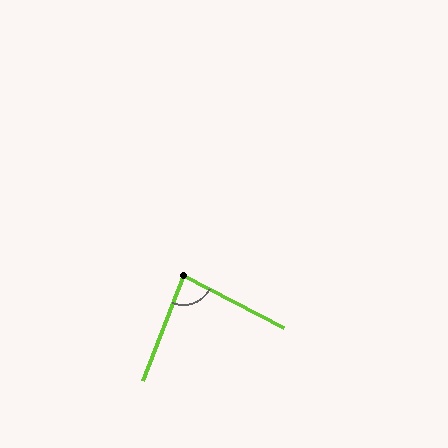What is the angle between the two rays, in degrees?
Approximately 84 degrees.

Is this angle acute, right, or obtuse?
It is acute.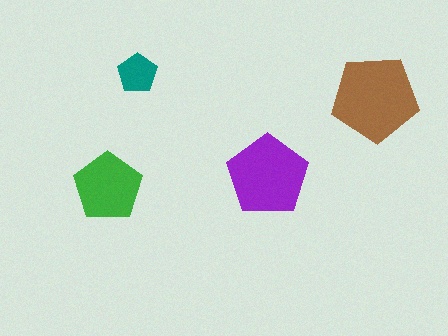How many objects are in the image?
There are 4 objects in the image.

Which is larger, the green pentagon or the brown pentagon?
The brown one.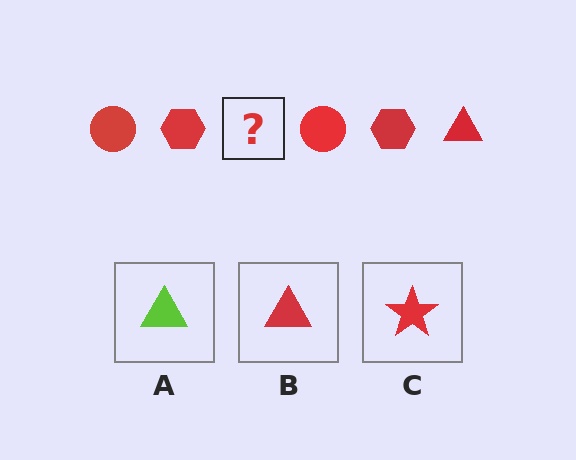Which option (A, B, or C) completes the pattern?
B.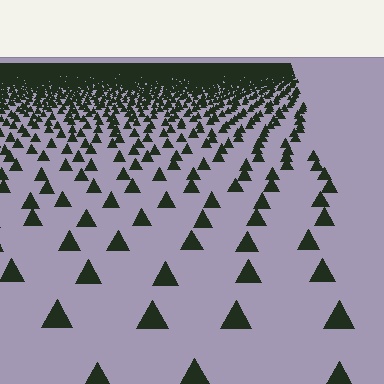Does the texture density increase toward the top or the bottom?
Density increases toward the top.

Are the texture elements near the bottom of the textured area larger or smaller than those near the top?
Larger. Near the bottom, elements are closer to the viewer and appear at a bigger on-screen size.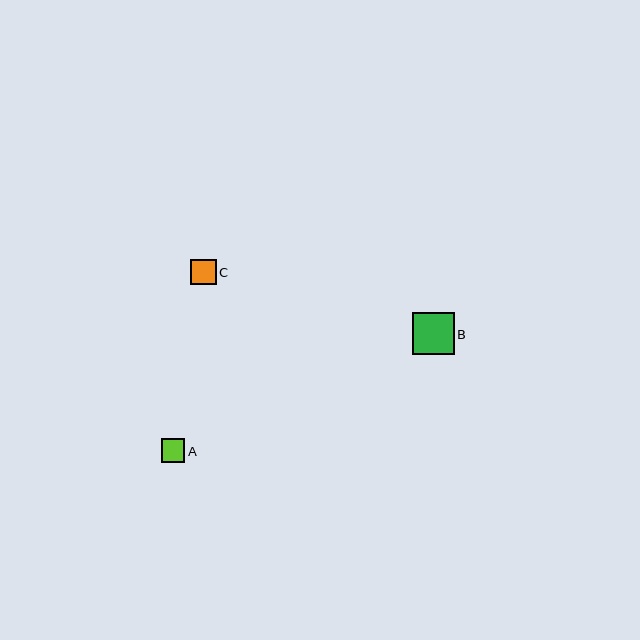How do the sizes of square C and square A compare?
Square C and square A are approximately the same size.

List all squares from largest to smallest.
From largest to smallest: B, C, A.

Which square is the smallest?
Square A is the smallest with a size of approximately 24 pixels.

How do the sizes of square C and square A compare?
Square C and square A are approximately the same size.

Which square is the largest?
Square B is the largest with a size of approximately 42 pixels.